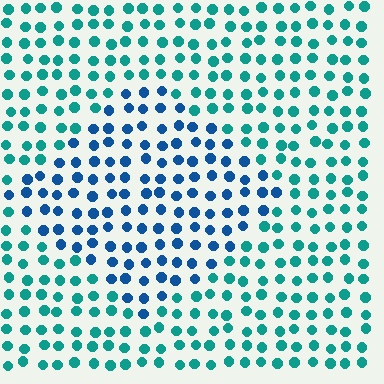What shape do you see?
I see a diamond.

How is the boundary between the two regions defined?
The boundary is defined purely by a slight shift in hue (about 38 degrees). Spacing, size, and orientation are identical on both sides.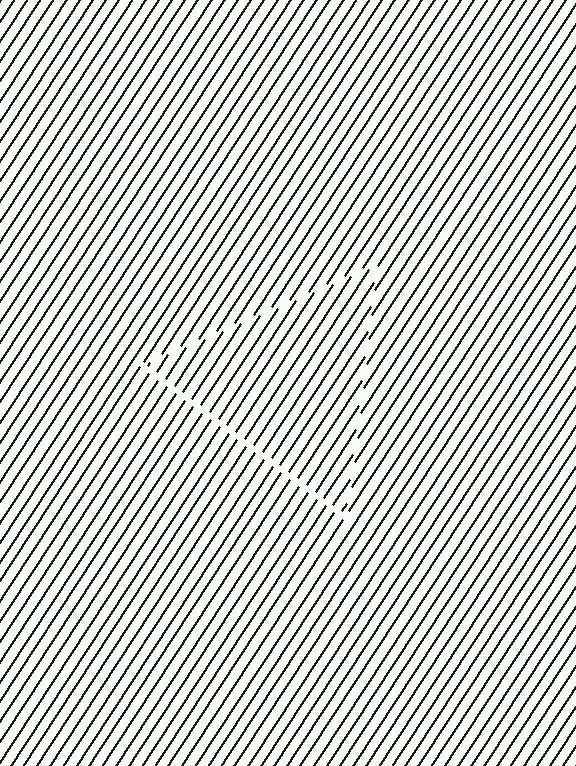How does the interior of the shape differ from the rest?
The interior of the shape contains the same grating, shifted by half a period — the contour is defined by the phase discontinuity where line-ends from the inner and outer gratings abut.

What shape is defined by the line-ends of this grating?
An illusory triangle. The interior of the shape contains the same grating, shifted by half a period — the contour is defined by the phase discontinuity where line-ends from the inner and outer gratings abut.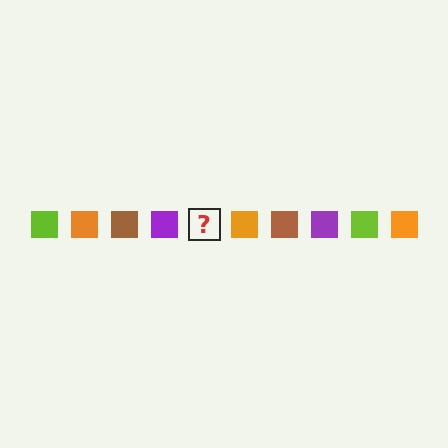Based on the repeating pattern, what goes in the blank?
The blank should be a lime square.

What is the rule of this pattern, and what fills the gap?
The rule is that the pattern cycles through lime, orange, brown, purple squares. The gap should be filled with a lime square.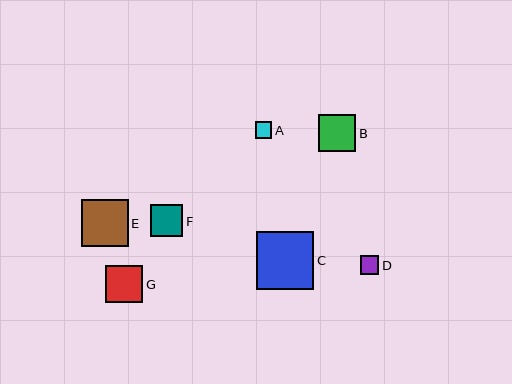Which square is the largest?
Square C is the largest with a size of approximately 58 pixels.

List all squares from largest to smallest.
From largest to smallest: C, E, G, B, F, D, A.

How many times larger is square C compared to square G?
Square C is approximately 1.5 times the size of square G.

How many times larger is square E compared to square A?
Square E is approximately 2.8 times the size of square A.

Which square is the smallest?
Square A is the smallest with a size of approximately 17 pixels.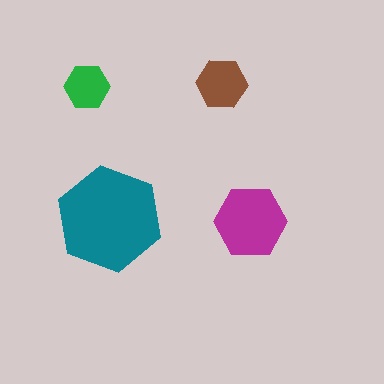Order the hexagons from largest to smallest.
the teal one, the magenta one, the brown one, the green one.